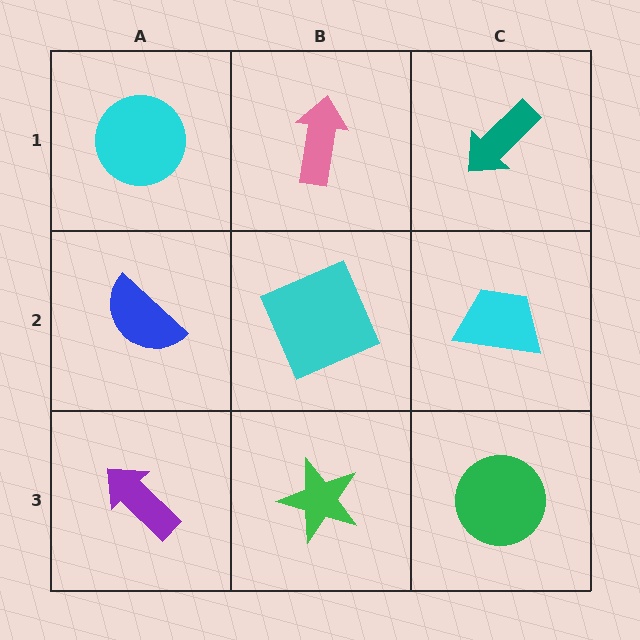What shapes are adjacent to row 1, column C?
A cyan trapezoid (row 2, column C), a pink arrow (row 1, column B).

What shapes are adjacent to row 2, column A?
A cyan circle (row 1, column A), a purple arrow (row 3, column A), a cyan square (row 2, column B).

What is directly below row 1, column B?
A cyan square.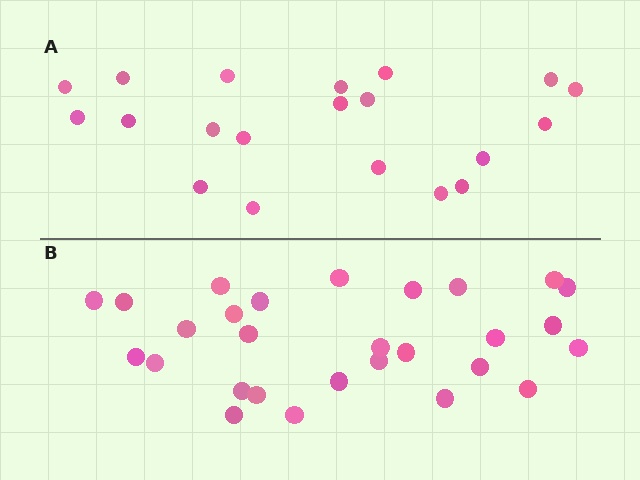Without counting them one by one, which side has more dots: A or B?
Region B (the bottom region) has more dots.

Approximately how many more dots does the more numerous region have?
Region B has roughly 8 or so more dots than region A.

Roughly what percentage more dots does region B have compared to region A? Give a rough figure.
About 40% more.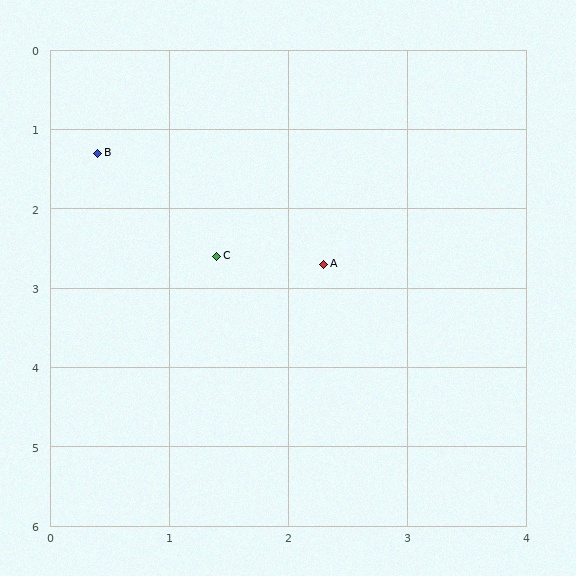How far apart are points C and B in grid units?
Points C and B are about 1.6 grid units apart.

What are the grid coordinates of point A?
Point A is at approximately (2.3, 2.7).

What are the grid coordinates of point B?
Point B is at approximately (0.4, 1.3).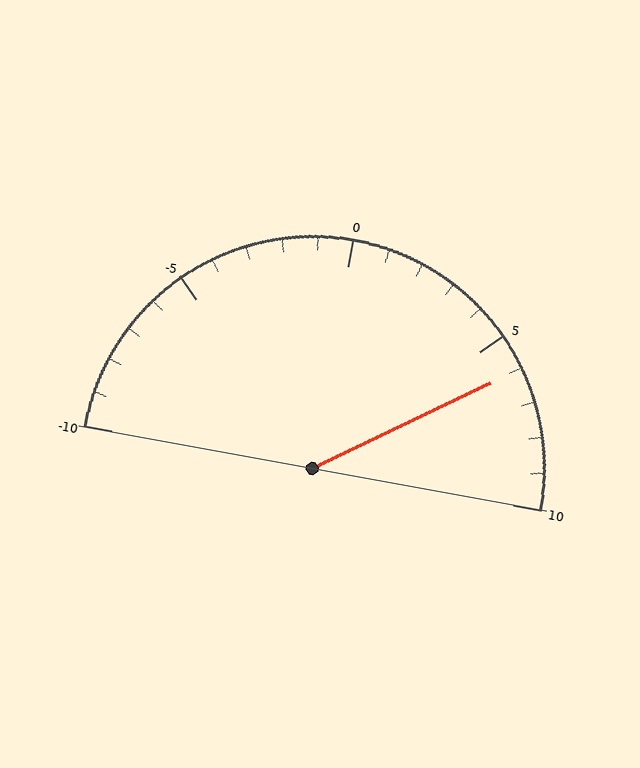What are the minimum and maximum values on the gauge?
The gauge ranges from -10 to 10.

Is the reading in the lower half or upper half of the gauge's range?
The reading is in the upper half of the range (-10 to 10).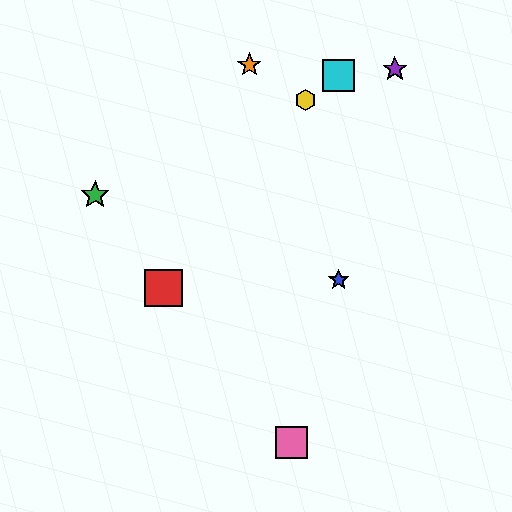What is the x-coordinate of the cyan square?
The cyan square is at x≈339.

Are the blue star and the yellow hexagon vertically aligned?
No, the blue star is at x≈339 and the yellow hexagon is at x≈305.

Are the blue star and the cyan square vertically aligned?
Yes, both are at x≈339.